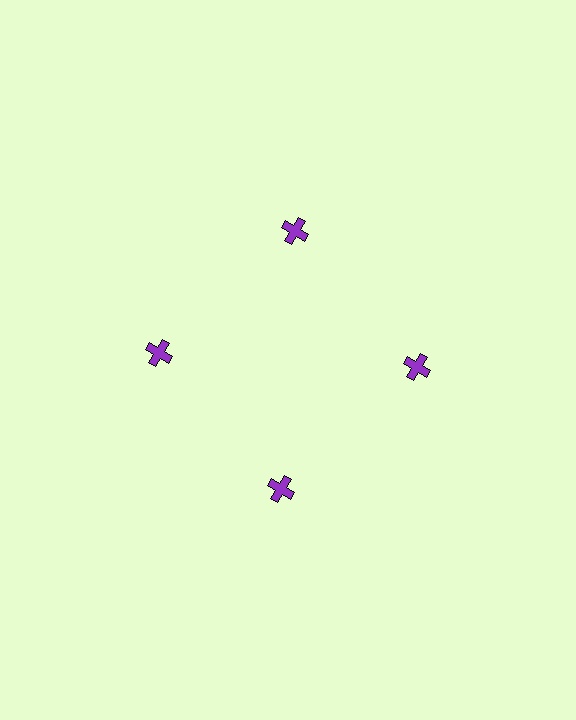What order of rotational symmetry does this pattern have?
This pattern has 4-fold rotational symmetry.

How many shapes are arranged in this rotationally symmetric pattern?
There are 4 shapes, arranged in 4 groups of 1.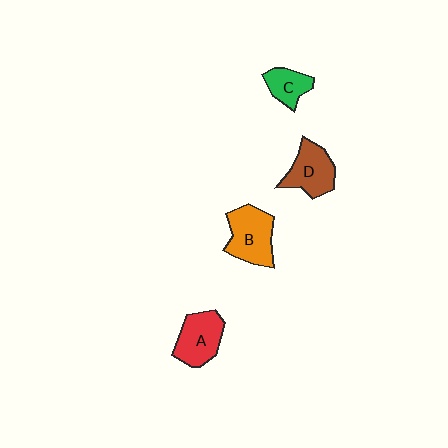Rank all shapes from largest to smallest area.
From largest to smallest: B (orange), A (red), D (brown), C (green).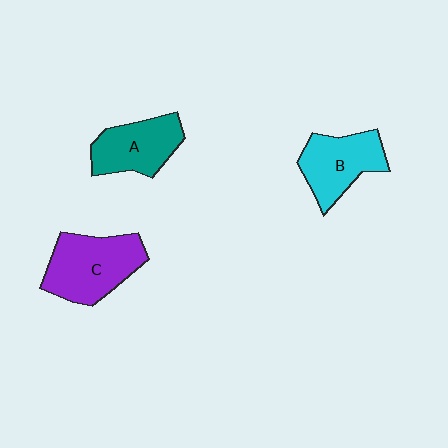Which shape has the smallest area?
Shape A (teal).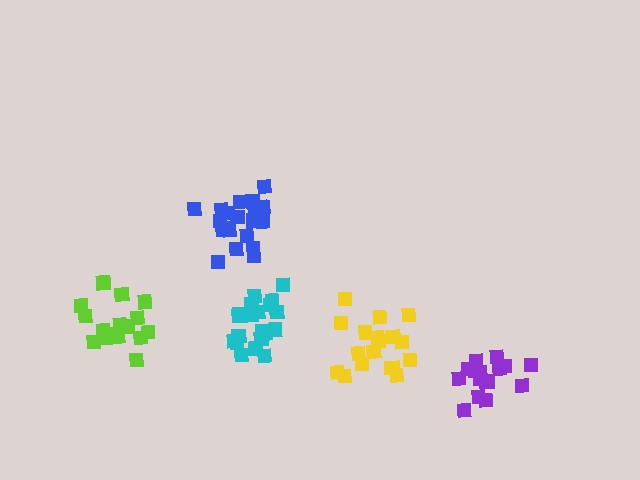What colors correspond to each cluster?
The clusters are colored: purple, lime, blue, cyan, yellow.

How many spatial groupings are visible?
There are 5 spatial groupings.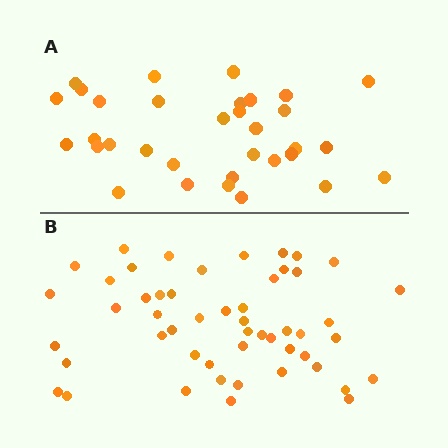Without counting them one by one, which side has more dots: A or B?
Region B (the bottom region) has more dots.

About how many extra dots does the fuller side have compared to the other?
Region B has approximately 20 more dots than region A.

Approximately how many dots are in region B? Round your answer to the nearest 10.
About 50 dots. (The exact count is 51, which rounds to 50.)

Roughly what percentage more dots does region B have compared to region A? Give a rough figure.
About 55% more.